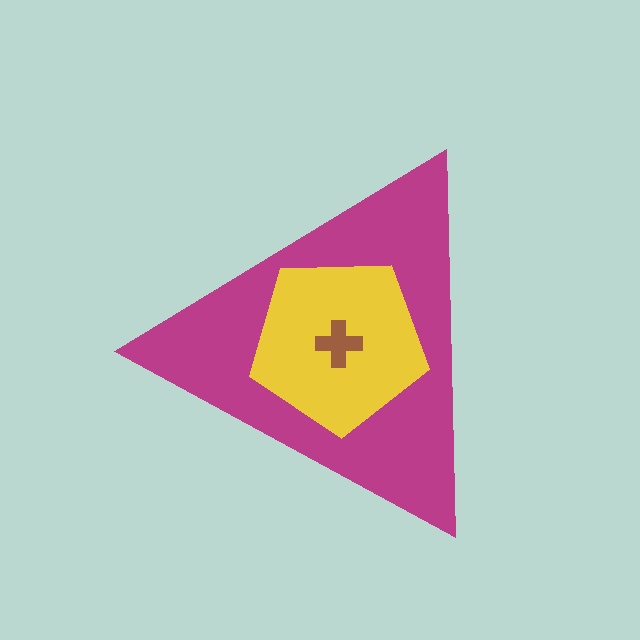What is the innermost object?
The brown cross.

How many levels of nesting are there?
3.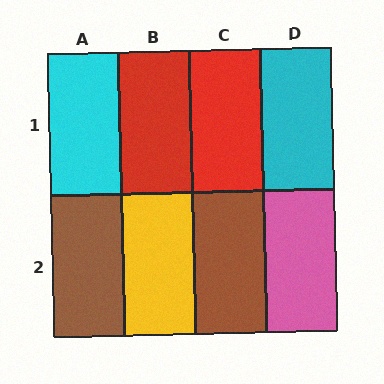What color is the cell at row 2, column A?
Brown.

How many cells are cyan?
2 cells are cyan.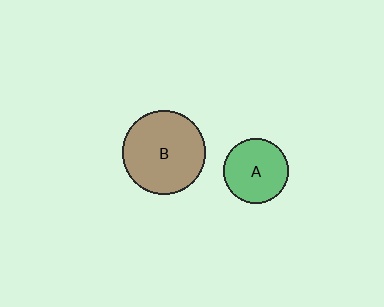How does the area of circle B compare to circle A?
Approximately 1.6 times.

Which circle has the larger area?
Circle B (brown).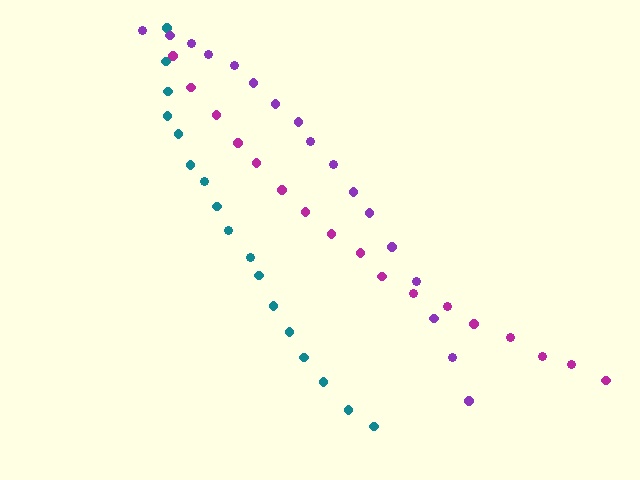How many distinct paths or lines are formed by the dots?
There are 3 distinct paths.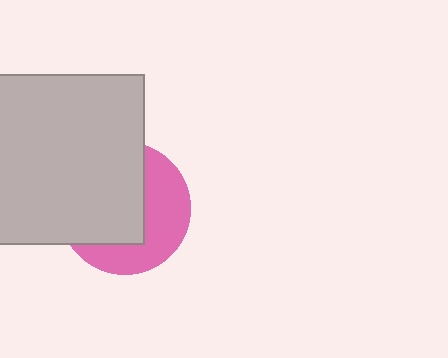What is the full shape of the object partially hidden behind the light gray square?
The partially hidden object is a pink circle.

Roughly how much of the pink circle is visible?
A small part of it is visible (roughly 43%).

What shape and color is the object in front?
The object in front is a light gray square.